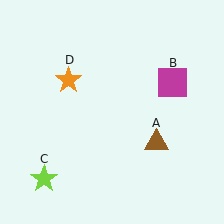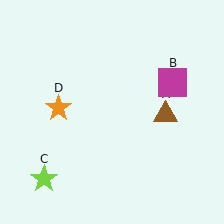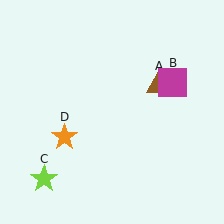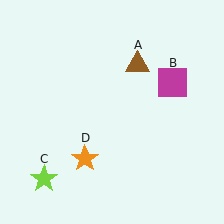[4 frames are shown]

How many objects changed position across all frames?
2 objects changed position: brown triangle (object A), orange star (object D).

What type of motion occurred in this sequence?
The brown triangle (object A), orange star (object D) rotated counterclockwise around the center of the scene.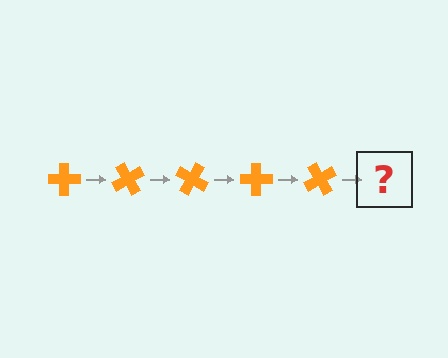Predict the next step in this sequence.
The next step is an orange cross rotated 300 degrees.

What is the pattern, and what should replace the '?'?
The pattern is that the cross rotates 60 degrees each step. The '?' should be an orange cross rotated 300 degrees.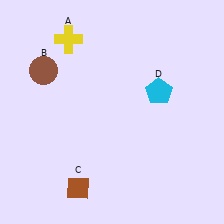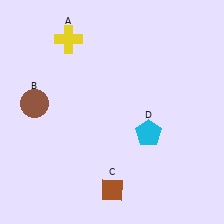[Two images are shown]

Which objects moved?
The objects that moved are: the brown circle (B), the brown diamond (C), the cyan pentagon (D).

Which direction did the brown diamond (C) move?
The brown diamond (C) moved right.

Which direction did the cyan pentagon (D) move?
The cyan pentagon (D) moved down.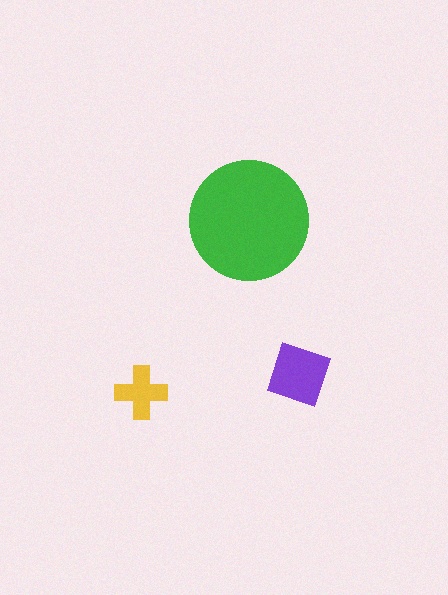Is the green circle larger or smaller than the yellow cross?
Larger.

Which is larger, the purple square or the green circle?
The green circle.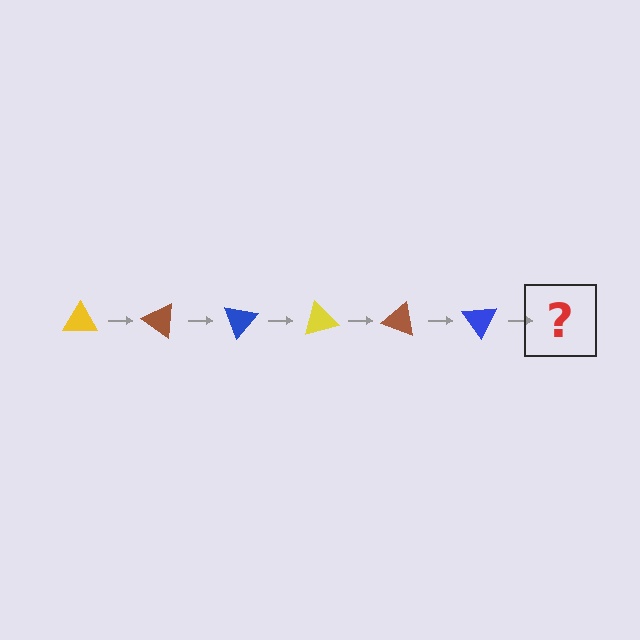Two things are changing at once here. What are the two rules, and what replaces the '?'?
The two rules are that it rotates 35 degrees each step and the color cycles through yellow, brown, and blue. The '?' should be a yellow triangle, rotated 210 degrees from the start.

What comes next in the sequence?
The next element should be a yellow triangle, rotated 210 degrees from the start.